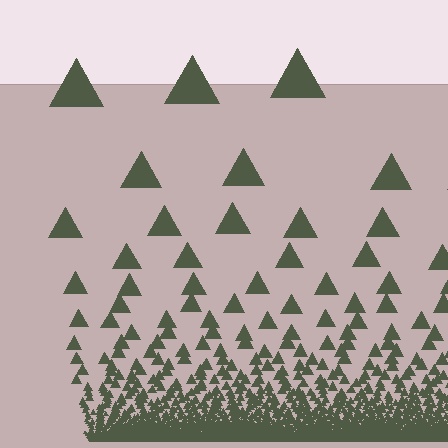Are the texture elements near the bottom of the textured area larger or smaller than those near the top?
Smaller. The gradient is inverted — elements near the bottom are smaller and denser.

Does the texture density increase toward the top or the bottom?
Density increases toward the bottom.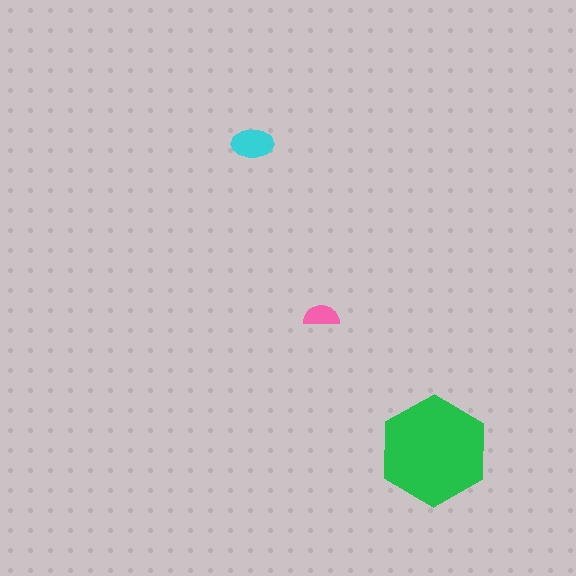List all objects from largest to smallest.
The green hexagon, the cyan ellipse, the pink semicircle.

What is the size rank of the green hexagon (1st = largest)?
1st.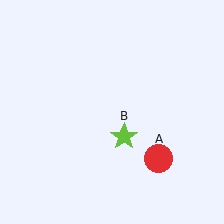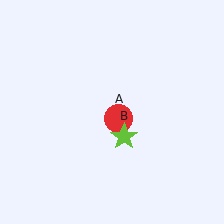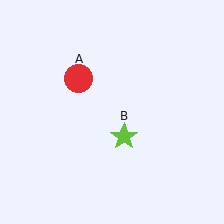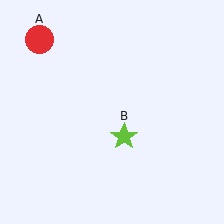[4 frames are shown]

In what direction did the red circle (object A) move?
The red circle (object A) moved up and to the left.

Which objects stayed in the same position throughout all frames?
Lime star (object B) remained stationary.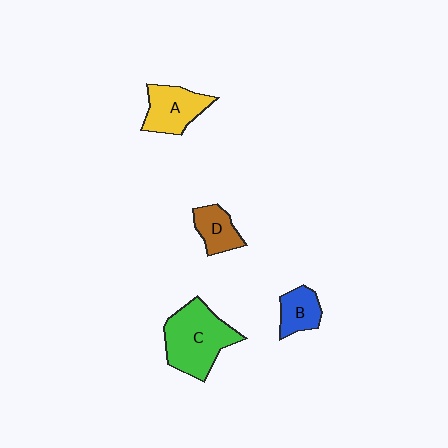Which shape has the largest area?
Shape C (green).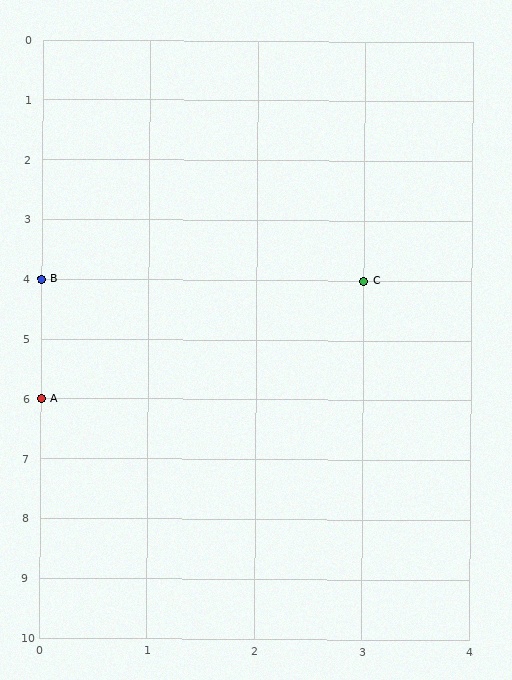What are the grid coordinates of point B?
Point B is at grid coordinates (0, 4).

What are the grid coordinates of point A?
Point A is at grid coordinates (0, 6).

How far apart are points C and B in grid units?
Points C and B are 3 columns apart.